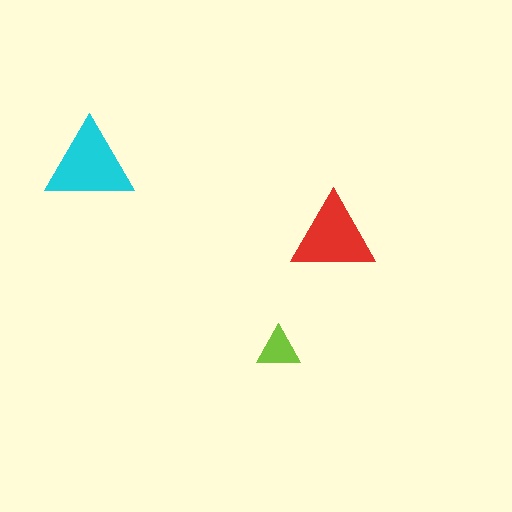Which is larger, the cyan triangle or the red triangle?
The cyan one.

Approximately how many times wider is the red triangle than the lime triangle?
About 2 times wider.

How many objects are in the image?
There are 3 objects in the image.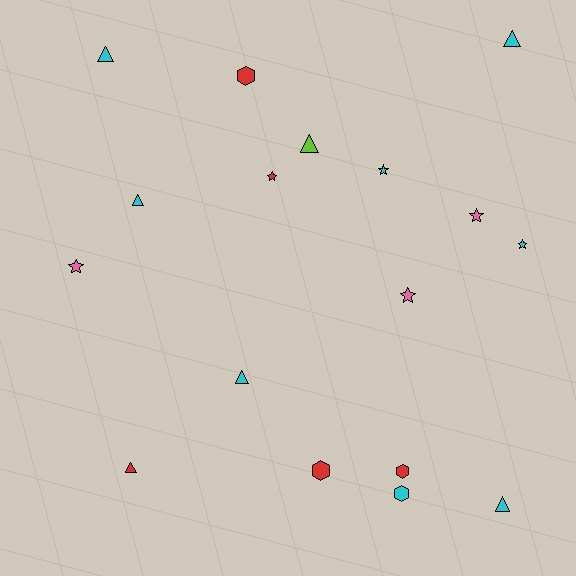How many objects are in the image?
There are 17 objects.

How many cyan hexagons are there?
There is 1 cyan hexagon.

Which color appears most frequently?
Cyan, with 8 objects.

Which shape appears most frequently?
Triangle, with 7 objects.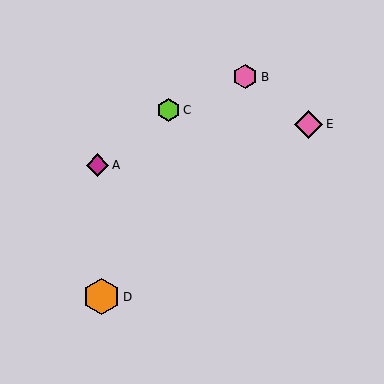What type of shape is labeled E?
Shape E is a pink diamond.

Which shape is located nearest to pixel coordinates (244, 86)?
The pink hexagon (labeled B) at (245, 77) is nearest to that location.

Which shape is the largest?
The orange hexagon (labeled D) is the largest.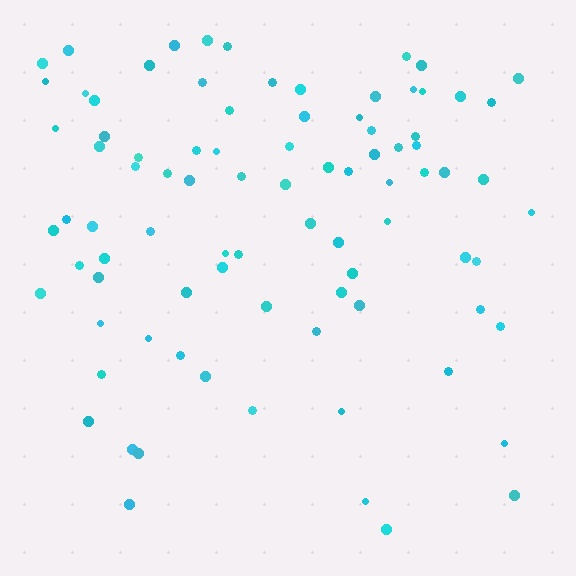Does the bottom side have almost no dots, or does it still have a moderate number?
Still a moderate number, just noticeably fewer than the top.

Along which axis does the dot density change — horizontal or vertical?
Vertical.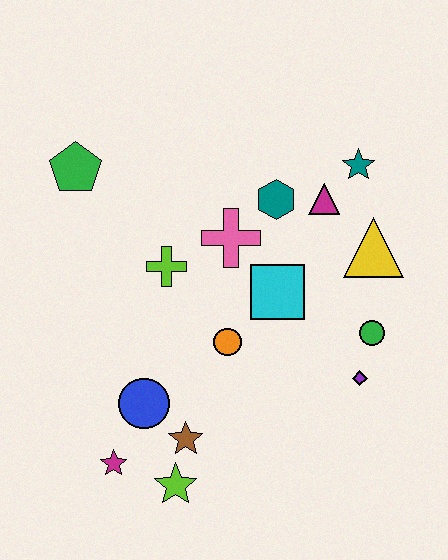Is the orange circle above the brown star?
Yes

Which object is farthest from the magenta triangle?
The magenta star is farthest from the magenta triangle.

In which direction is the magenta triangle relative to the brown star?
The magenta triangle is above the brown star.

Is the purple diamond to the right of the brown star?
Yes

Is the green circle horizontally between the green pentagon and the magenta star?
No